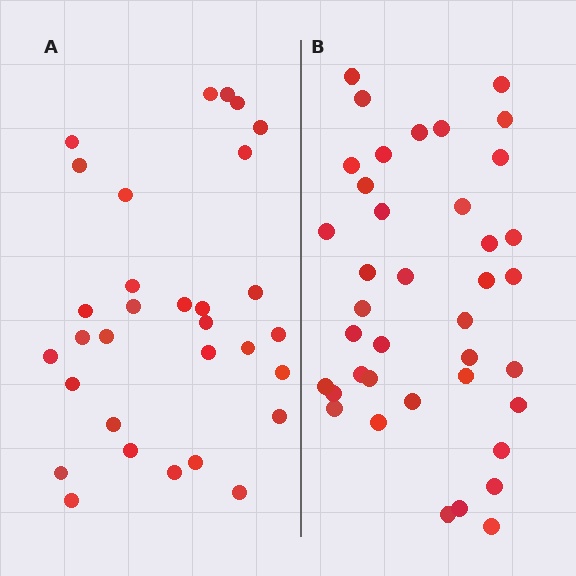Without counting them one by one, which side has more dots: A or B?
Region B (the right region) has more dots.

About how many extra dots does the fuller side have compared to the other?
Region B has roughly 8 or so more dots than region A.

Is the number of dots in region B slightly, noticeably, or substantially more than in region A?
Region B has noticeably more, but not dramatically so. The ratio is roughly 1.3 to 1.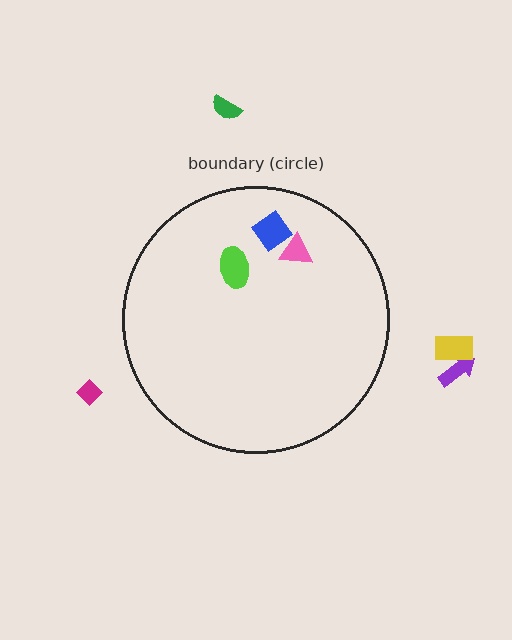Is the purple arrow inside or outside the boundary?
Outside.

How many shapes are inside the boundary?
3 inside, 4 outside.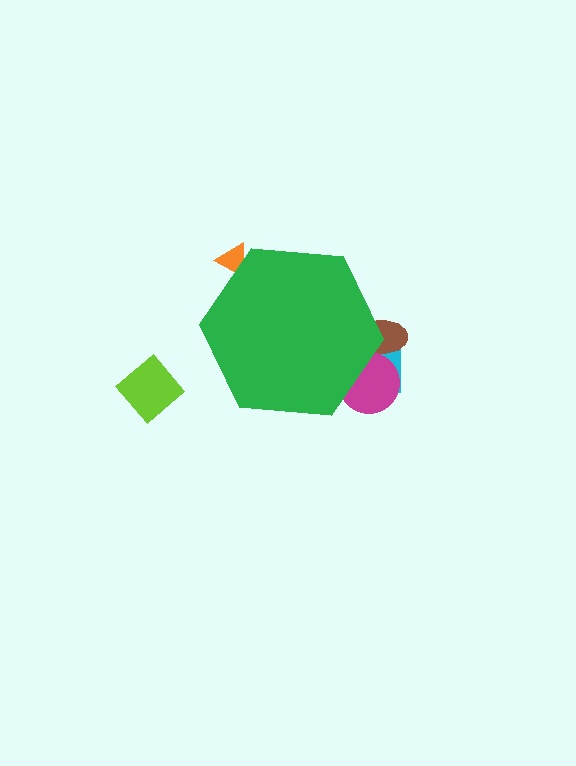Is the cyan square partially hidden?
Yes, the cyan square is partially hidden behind the green hexagon.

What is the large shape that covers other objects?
A green hexagon.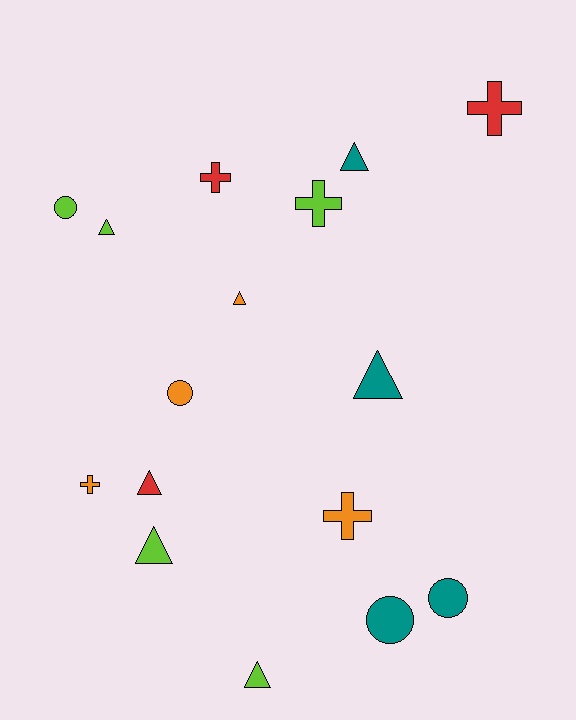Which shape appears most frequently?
Triangle, with 7 objects.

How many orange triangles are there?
There is 1 orange triangle.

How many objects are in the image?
There are 16 objects.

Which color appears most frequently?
Lime, with 5 objects.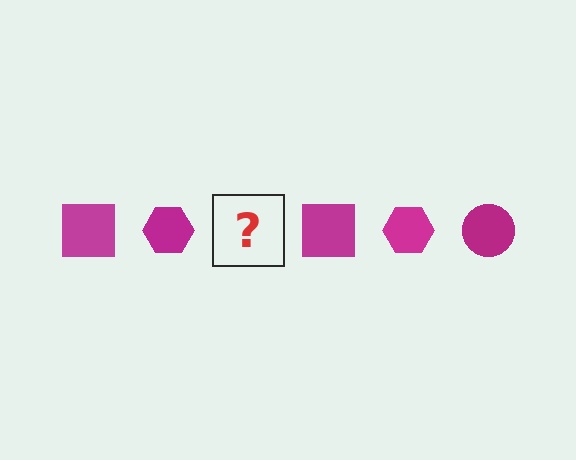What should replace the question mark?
The question mark should be replaced with a magenta circle.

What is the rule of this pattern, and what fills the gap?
The rule is that the pattern cycles through square, hexagon, circle shapes in magenta. The gap should be filled with a magenta circle.